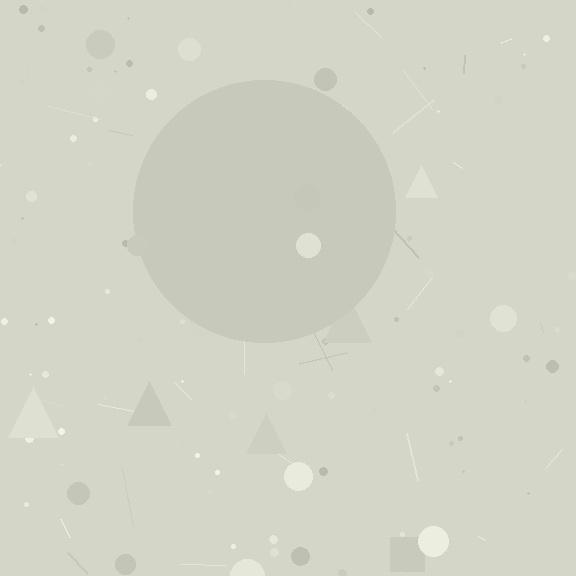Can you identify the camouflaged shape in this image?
The camouflaged shape is a circle.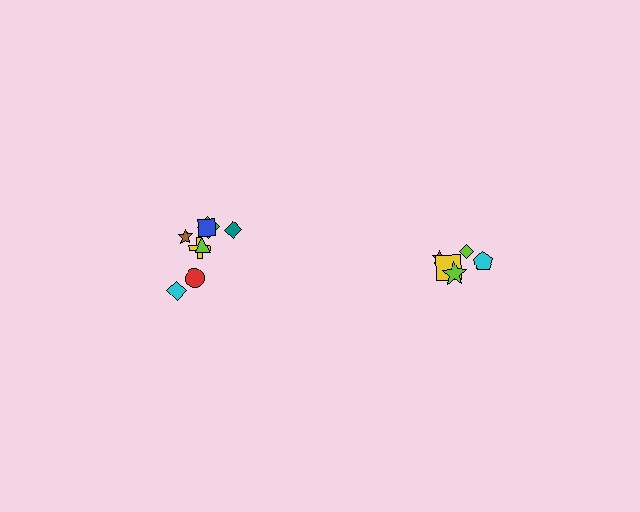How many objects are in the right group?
There are 5 objects.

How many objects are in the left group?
There are 8 objects.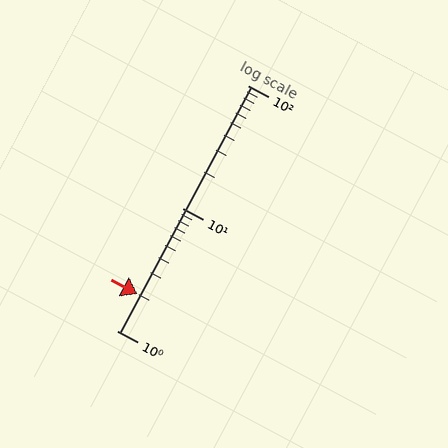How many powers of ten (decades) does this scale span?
The scale spans 2 decades, from 1 to 100.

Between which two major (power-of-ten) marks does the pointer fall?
The pointer is between 1 and 10.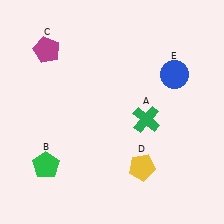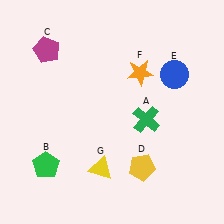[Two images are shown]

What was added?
An orange star (F), a yellow triangle (G) were added in Image 2.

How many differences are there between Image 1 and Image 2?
There are 2 differences between the two images.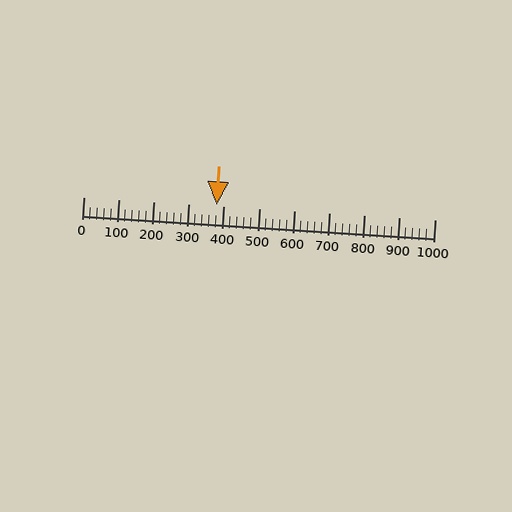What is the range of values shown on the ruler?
The ruler shows values from 0 to 1000.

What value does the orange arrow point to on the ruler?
The orange arrow points to approximately 380.